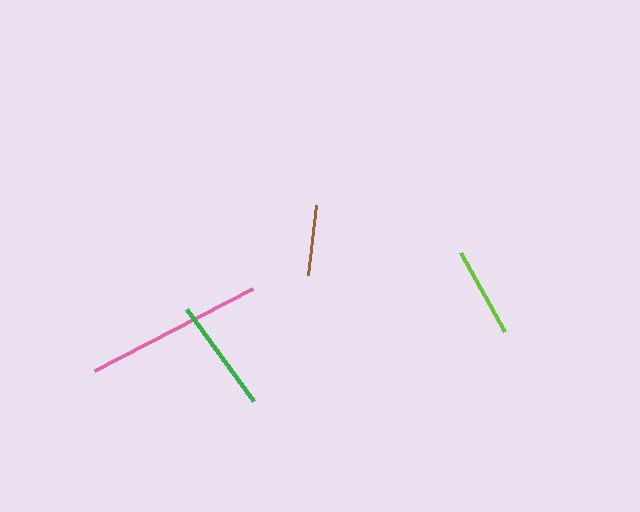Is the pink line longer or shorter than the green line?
The pink line is longer than the green line.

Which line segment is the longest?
The pink line is the longest at approximately 178 pixels.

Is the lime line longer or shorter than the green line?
The green line is longer than the lime line.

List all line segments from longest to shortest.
From longest to shortest: pink, green, lime, brown.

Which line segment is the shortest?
The brown line is the shortest at approximately 71 pixels.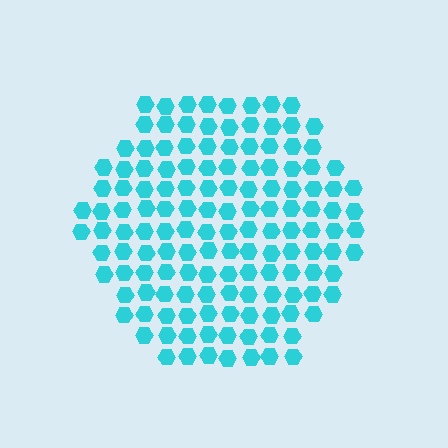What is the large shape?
The large shape is a hexagon.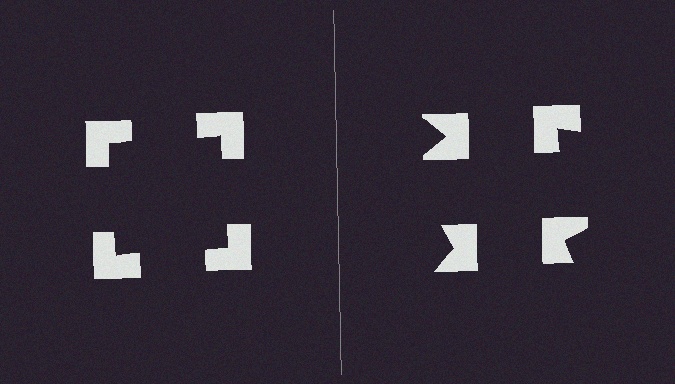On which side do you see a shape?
An illusory square appears on the left side. On the right side the wedge cuts are rotated, so no coherent shape forms.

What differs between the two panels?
The notched squares are positioned identically on both sides; only the wedge orientations differ. On the left they align to a square; on the right they are misaligned.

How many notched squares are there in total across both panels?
8 — 4 on each side.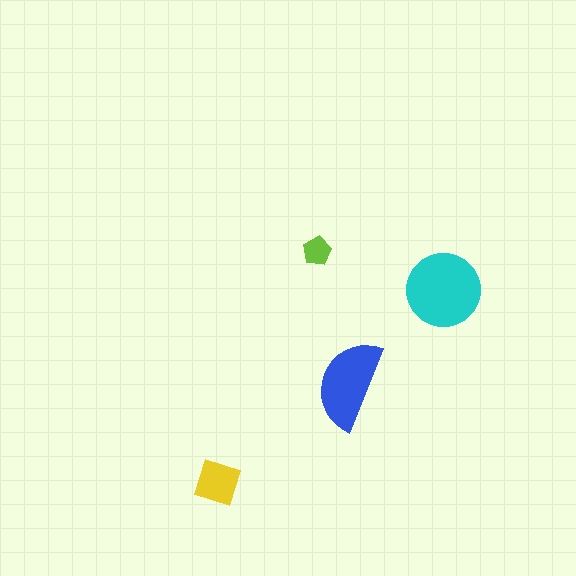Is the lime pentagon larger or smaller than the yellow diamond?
Smaller.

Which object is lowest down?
The yellow diamond is bottommost.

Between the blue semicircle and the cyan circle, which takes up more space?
The cyan circle.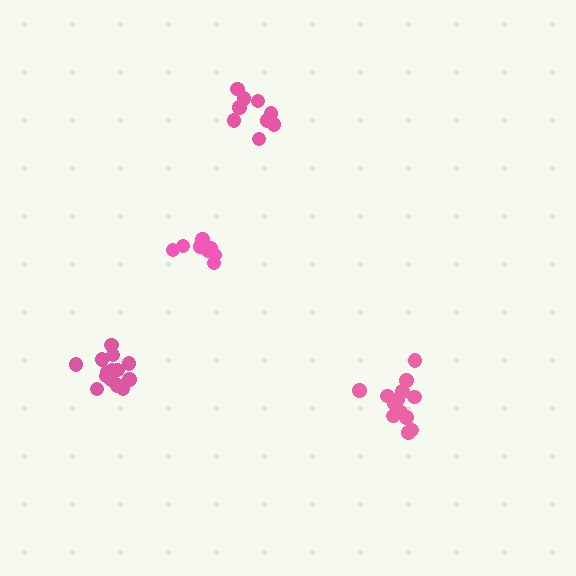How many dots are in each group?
Group 1: 13 dots, Group 2: 8 dots, Group 3: 14 dots, Group 4: 9 dots (44 total).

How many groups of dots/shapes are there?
There are 4 groups.